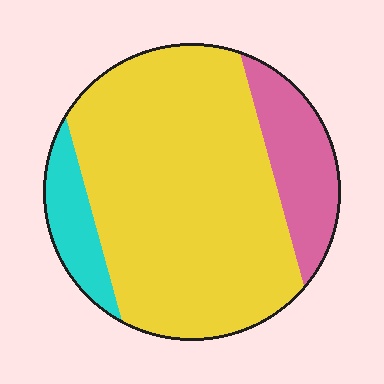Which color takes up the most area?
Yellow, at roughly 75%.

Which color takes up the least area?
Cyan, at roughly 10%.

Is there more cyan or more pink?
Pink.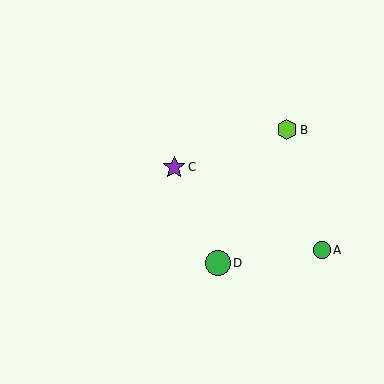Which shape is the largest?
The green circle (labeled D) is the largest.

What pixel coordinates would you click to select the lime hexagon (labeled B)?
Click at (287, 130) to select the lime hexagon B.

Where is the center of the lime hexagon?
The center of the lime hexagon is at (287, 130).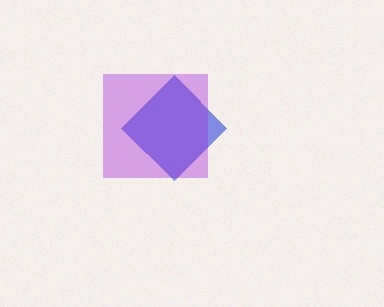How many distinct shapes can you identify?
There are 2 distinct shapes: a blue diamond, a purple square.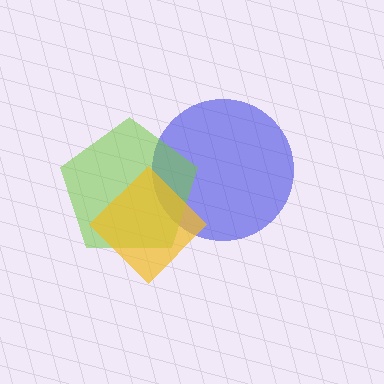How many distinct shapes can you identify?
There are 3 distinct shapes: a blue circle, a lime pentagon, a yellow diamond.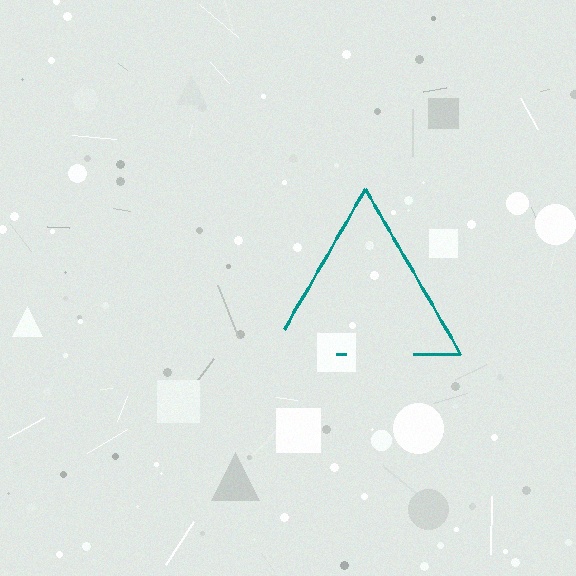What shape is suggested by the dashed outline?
The dashed outline suggests a triangle.